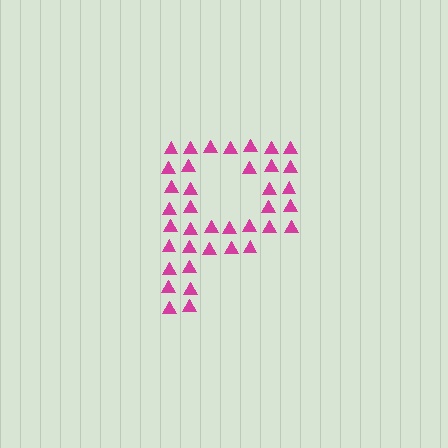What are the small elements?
The small elements are triangles.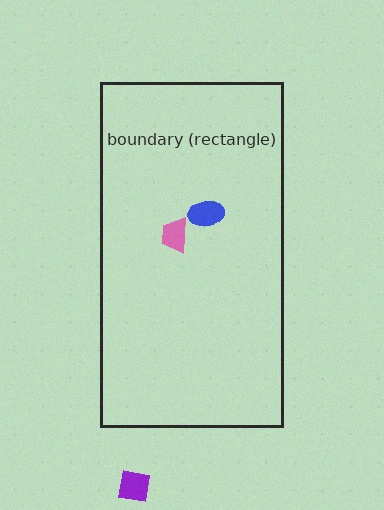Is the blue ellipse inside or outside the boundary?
Inside.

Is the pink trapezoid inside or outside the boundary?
Inside.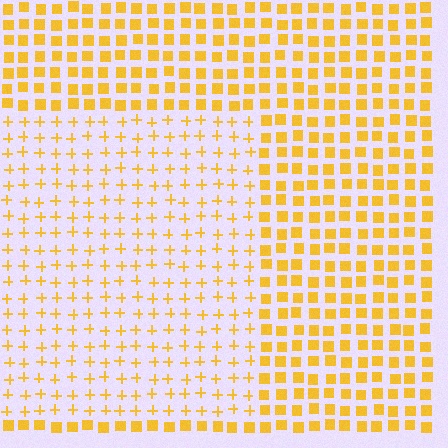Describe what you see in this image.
The image is filled with small yellow elements arranged in a uniform grid. A rectangle-shaped region contains plus signs, while the surrounding area contains squares. The boundary is defined purely by the change in element shape.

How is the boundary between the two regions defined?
The boundary is defined by a change in element shape: plus signs inside vs. squares outside. All elements share the same color and spacing.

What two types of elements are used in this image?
The image uses plus signs inside the rectangle region and squares outside it.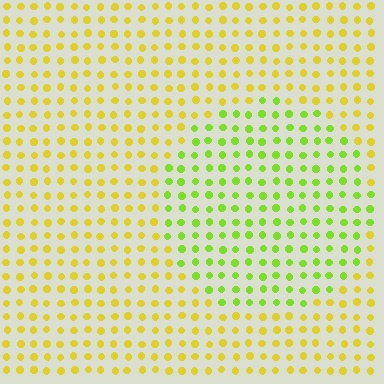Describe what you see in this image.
The image is filled with small yellow elements in a uniform arrangement. A circle-shaped region is visible where the elements are tinted to a slightly different hue, forming a subtle color boundary.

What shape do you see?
I see a circle.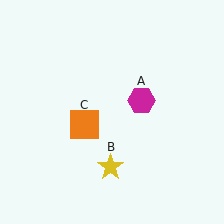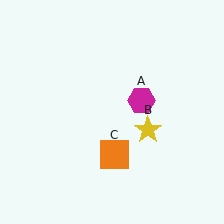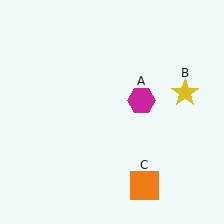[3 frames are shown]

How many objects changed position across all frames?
2 objects changed position: yellow star (object B), orange square (object C).